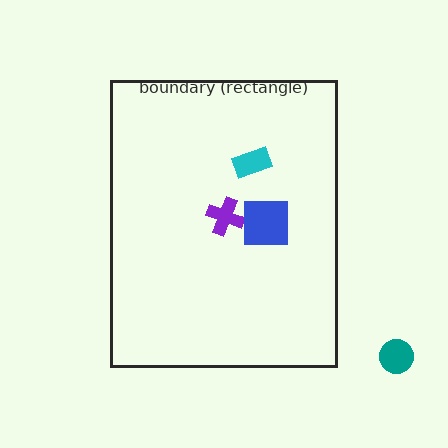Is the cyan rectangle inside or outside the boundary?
Inside.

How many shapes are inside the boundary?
3 inside, 1 outside.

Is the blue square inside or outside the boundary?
Inside.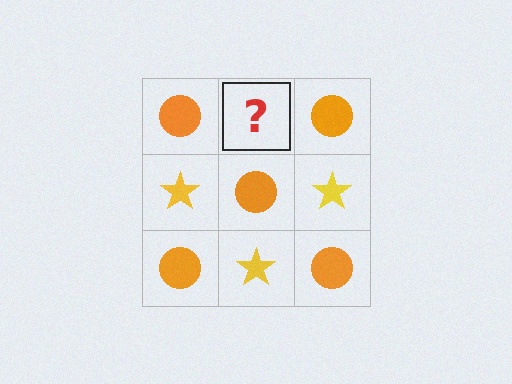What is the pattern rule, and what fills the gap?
The rule is that it alternates orange circle and yellow star in a checkerboard pattern. The gap should be filled with a yellow star.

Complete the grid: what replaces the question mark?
The question mark should be replaced with a yellow star.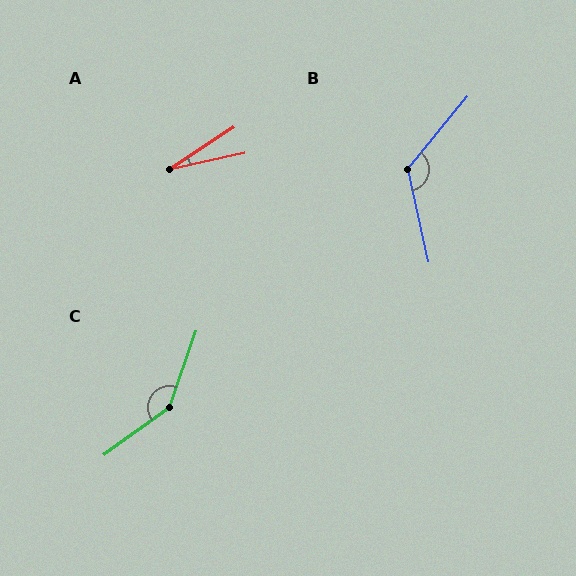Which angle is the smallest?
A, at approximately 21 degrees.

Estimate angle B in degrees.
Approximately 128 degrees.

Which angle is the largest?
C, at approximately 145 degrees.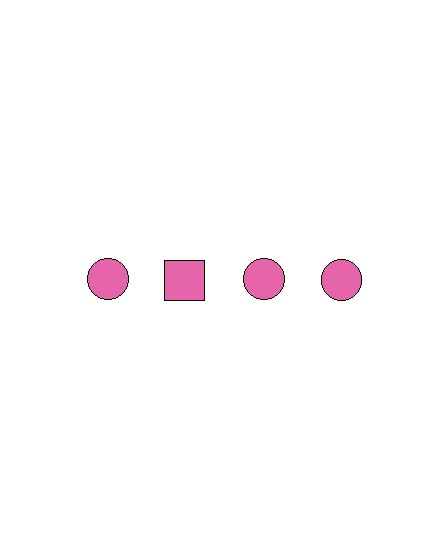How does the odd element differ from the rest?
It has a different shape: square instead of circle.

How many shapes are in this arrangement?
There are 4 shapes arranged in a grid pattern.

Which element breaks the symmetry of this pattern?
The pink square in the top row, second from left column breaks the symmetry. All other shapes are pink circles.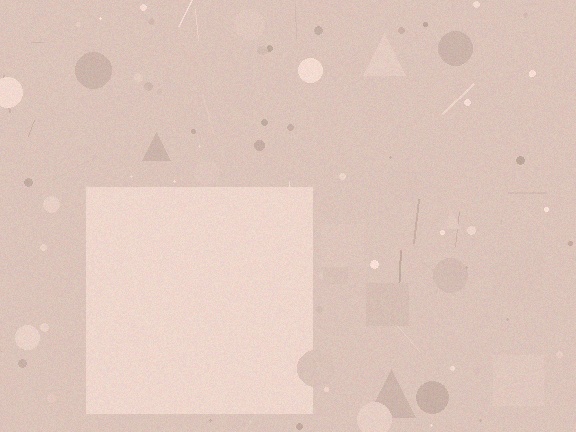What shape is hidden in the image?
A square is hidden in the image.